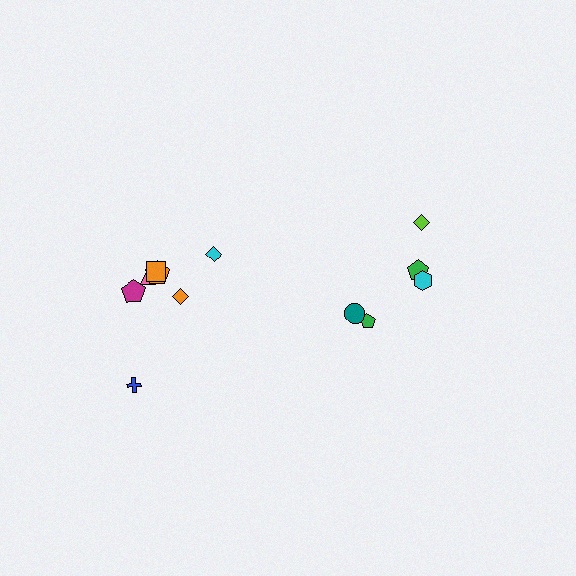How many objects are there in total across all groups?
There are 12 objects.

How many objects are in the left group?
There are 7 objects.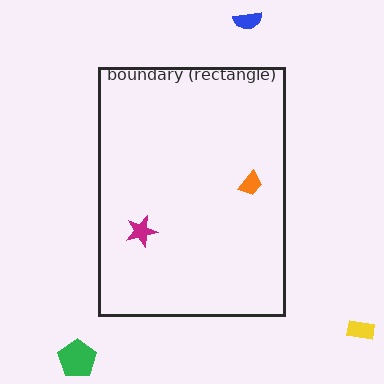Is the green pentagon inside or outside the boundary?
Outside.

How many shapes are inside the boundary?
2 inside, 3 outside.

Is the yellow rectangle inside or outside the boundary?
Outside.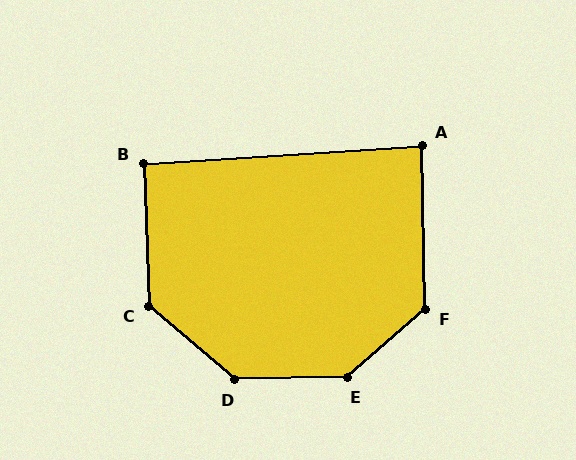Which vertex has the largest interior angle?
E, at approximately 140 degrees.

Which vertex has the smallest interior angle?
A, at approximately 87 degrees.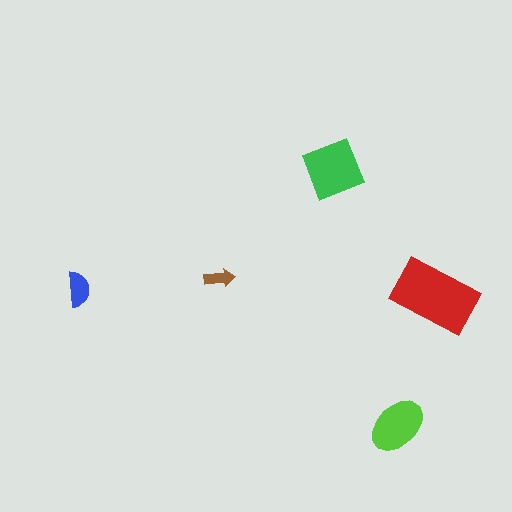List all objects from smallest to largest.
The brown arrow, the blue semicircle, the lime ellipse, the green diamond, the red rectangle.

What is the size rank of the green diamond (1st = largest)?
2nd.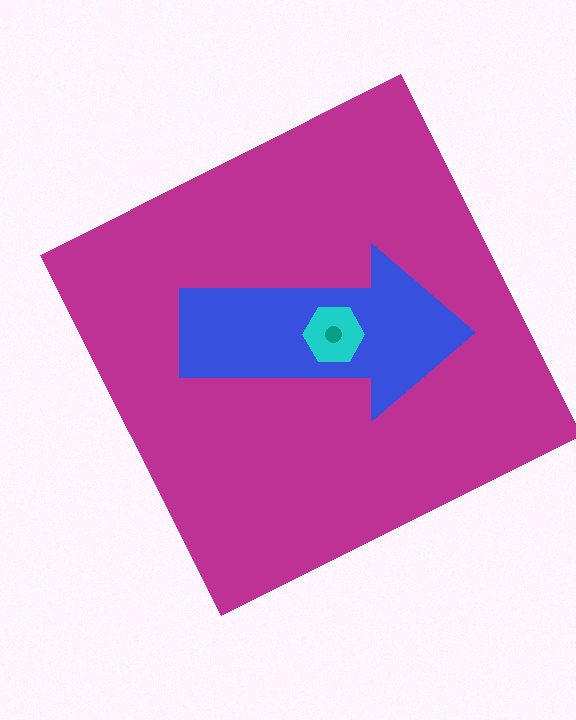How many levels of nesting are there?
4.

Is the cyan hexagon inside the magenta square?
Yes.